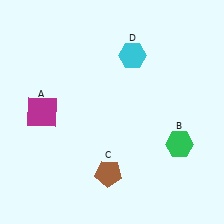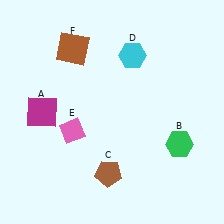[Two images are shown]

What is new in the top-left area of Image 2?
A brown square (F) was added in the top-left area of Image 2.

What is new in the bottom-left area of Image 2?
A pink diamond (E) was added in the bottom-left area of Image 2.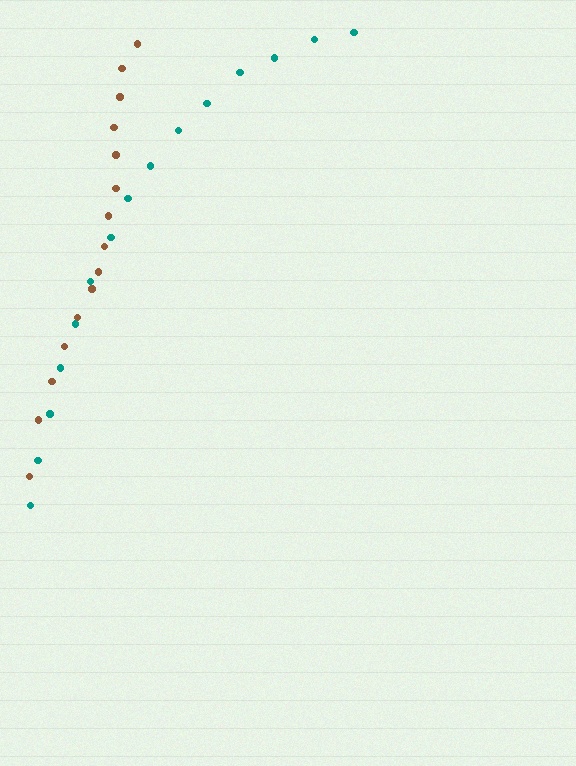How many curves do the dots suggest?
There are 2 distinct paths.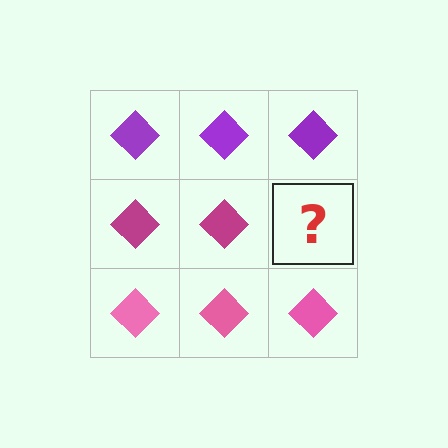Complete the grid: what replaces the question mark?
The question mark should be replaced with a magenta diamond.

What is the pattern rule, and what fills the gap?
The rule is that each row has a consistent color. The gap should be filled with a magenta diamond.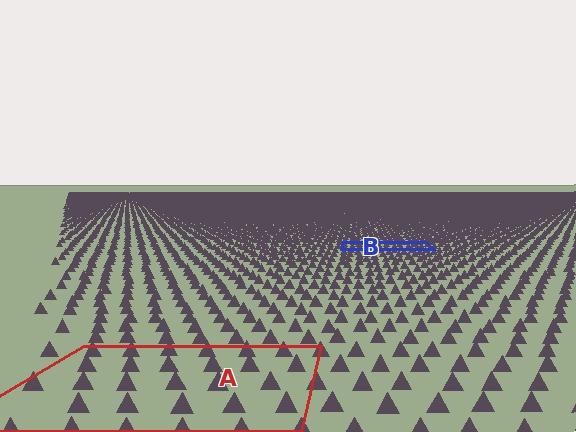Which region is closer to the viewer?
Region A is closer. The texture elements there are larger and more spread out.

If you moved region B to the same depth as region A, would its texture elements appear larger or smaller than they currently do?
They would appear larger. At a closer depth, the same texture elements are projected at a bigger on-screen size.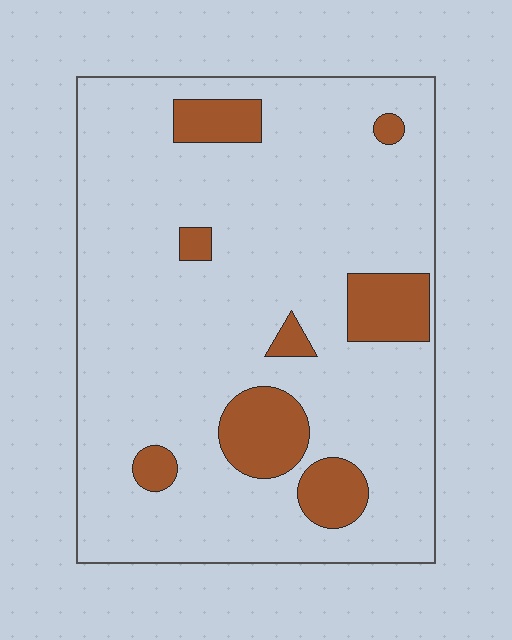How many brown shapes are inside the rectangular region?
8.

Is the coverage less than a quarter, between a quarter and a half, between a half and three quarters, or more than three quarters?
Less than a quarter.